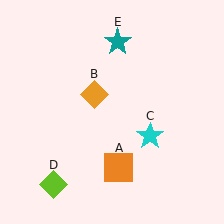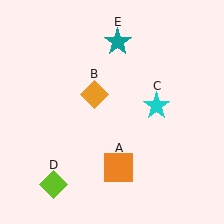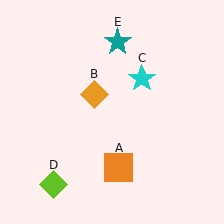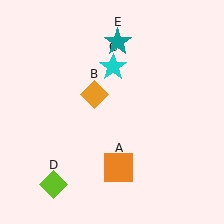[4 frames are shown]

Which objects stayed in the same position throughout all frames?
Orange square (object A) and orange diamond (object B) and lime diamond (object D) and teal star (object E) remained stationary.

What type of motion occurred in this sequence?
The cyan star (object C) rotated counterclockwise around the center of the scene.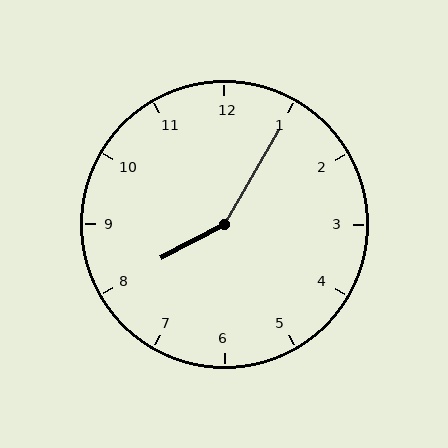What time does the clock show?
8:05.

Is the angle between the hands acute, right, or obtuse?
It is obtuse.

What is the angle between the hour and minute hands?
Approximately 148 degrees.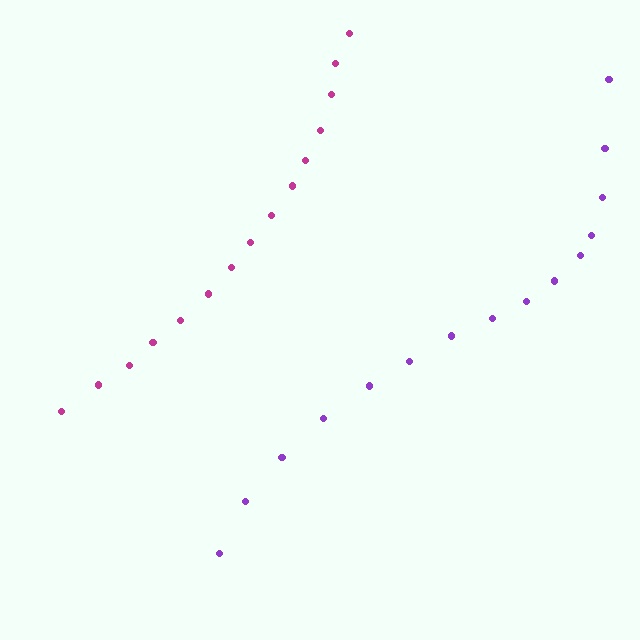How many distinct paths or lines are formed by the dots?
There are 2 distinct paths.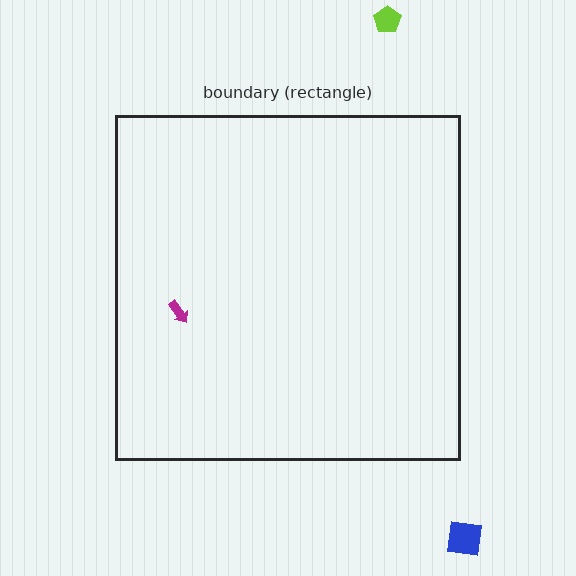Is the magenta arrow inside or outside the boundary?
Inside.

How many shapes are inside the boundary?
1 inside, 2 outside.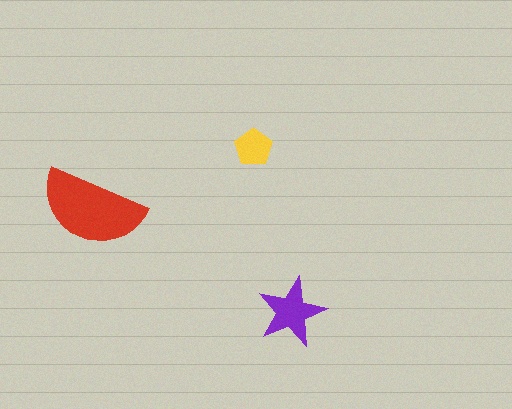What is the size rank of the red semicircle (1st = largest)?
1st.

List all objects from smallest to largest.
The yellow pentagon, the purple star, the red semicircle.